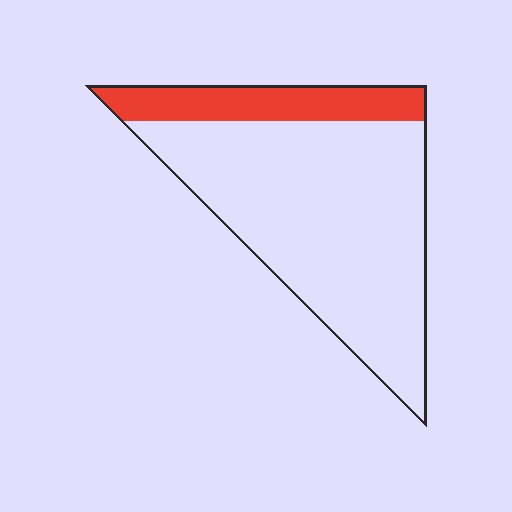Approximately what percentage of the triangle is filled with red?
Approximately 20%.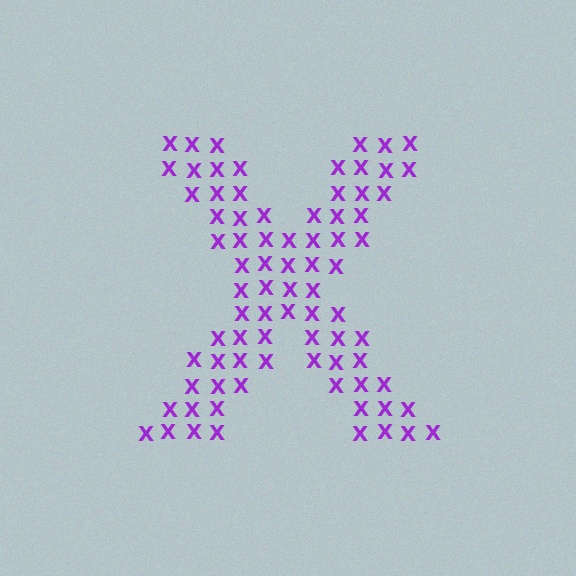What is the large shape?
The large shape is the letter X.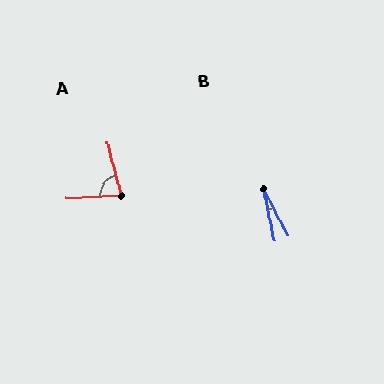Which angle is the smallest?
B, at approximately 16 degrees.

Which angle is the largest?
A, at approximately 77 degrees.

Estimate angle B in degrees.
Approximately 16 degrees.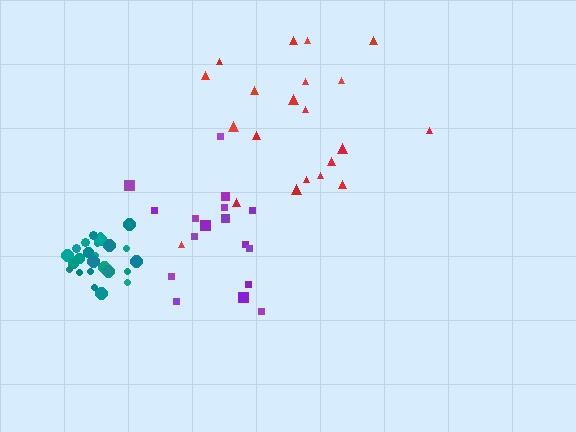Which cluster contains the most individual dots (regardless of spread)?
Teal (27).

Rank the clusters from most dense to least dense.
teal, purple, red.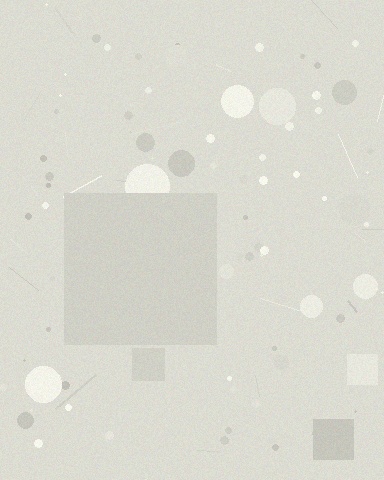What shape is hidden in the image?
A square is hidden in the image.